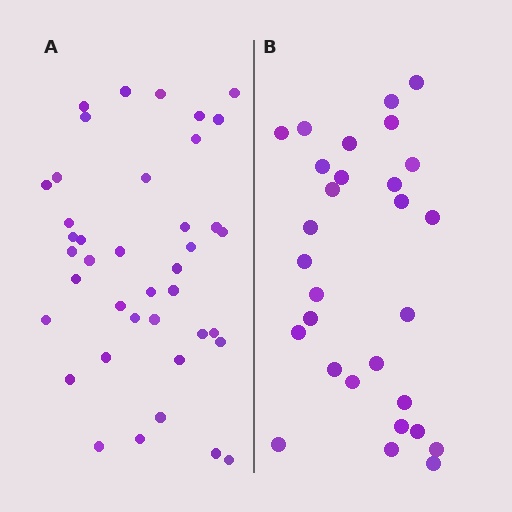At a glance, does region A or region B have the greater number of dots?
Region A (the left region) has more dots.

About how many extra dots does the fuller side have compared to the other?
Region A has roughly 12 or so more dots than region B.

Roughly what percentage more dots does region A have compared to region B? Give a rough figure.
About 40% more.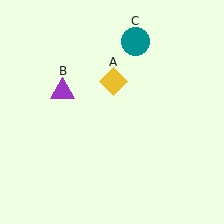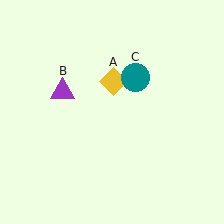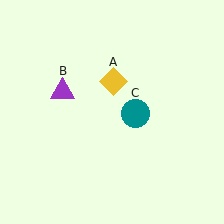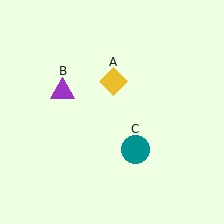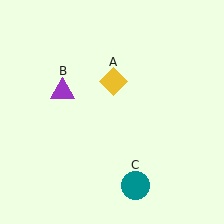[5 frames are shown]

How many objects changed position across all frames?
1 object changed position: teal circle (object C).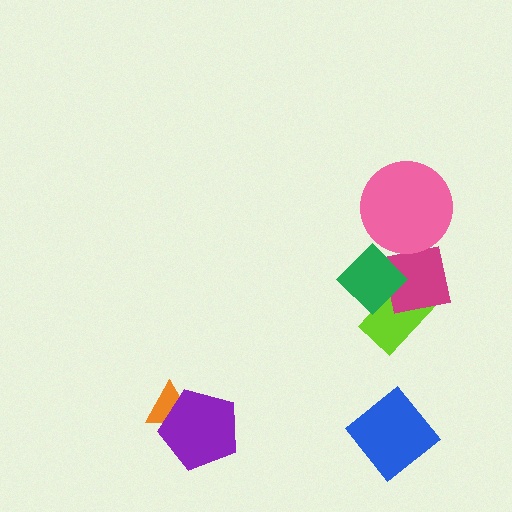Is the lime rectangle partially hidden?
Yes, it is partially covered by another shape.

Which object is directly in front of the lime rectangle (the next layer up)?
The magenta square is directly in front of the lime rectangle.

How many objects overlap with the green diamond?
2 objects overlap with the green diamond.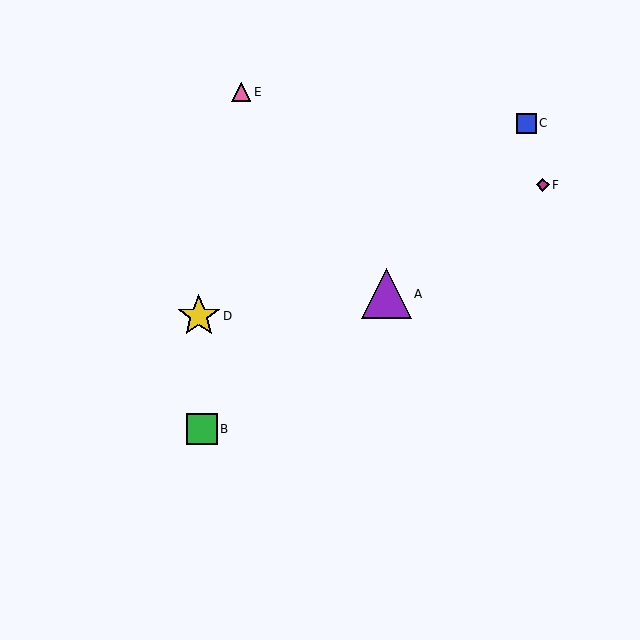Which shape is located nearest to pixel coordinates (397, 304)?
The purple triangle (labeled A) at (386, 294) is nearest to that location.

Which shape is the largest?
The purple triangle (labeled A) is the largest.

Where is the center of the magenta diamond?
The center of the magenta diamond is at (543, 185).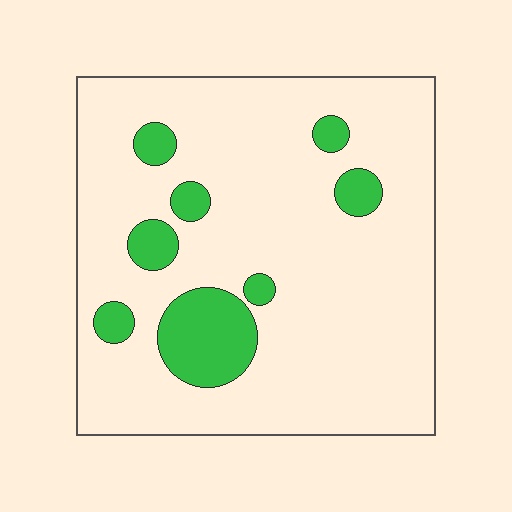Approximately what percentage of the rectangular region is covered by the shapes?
Approximately 15%.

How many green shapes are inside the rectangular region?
8.